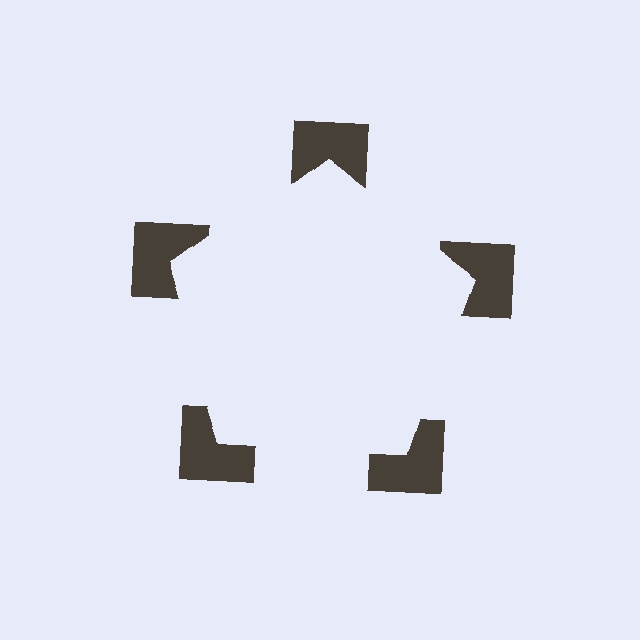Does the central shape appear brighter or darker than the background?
It typically appears slightly brighter than the background, even though no actual brightness change is drawn.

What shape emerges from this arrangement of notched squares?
An illusory pentagon — its edges are inferred from the aligned wedge cuts in the notched squares, not physically drawn.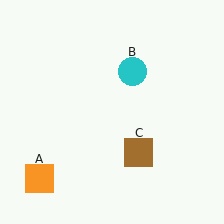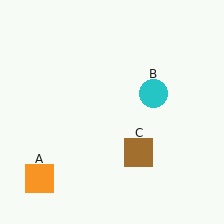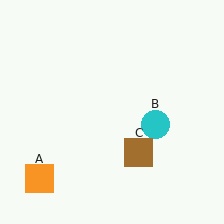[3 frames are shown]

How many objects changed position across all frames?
1 object changed position: cyan circle (object B).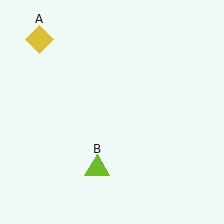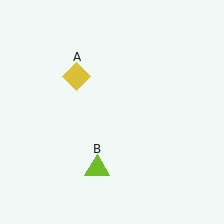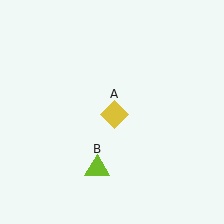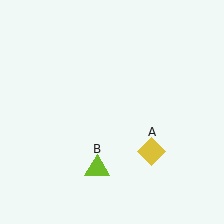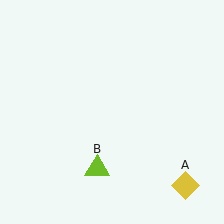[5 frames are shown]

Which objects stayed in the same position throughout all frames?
Lime triangle (object B) remained stationary.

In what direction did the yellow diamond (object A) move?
The yellow diamond (object A) moved down and to the right.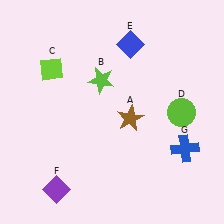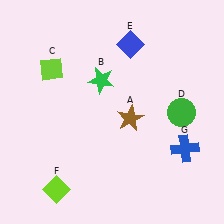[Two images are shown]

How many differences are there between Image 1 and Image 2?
There are 3 differences between the two images.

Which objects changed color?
B changed from lime to green. D changed from lime to green. F changed from purple to lime.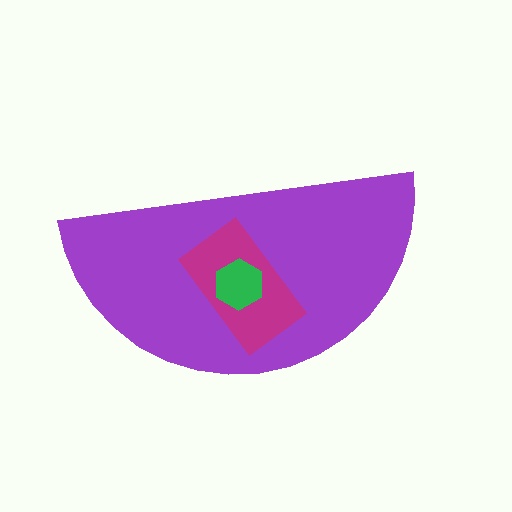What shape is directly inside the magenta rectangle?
The green hexagon.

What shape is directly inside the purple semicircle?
The magenta rectangle.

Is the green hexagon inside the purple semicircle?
Yes.